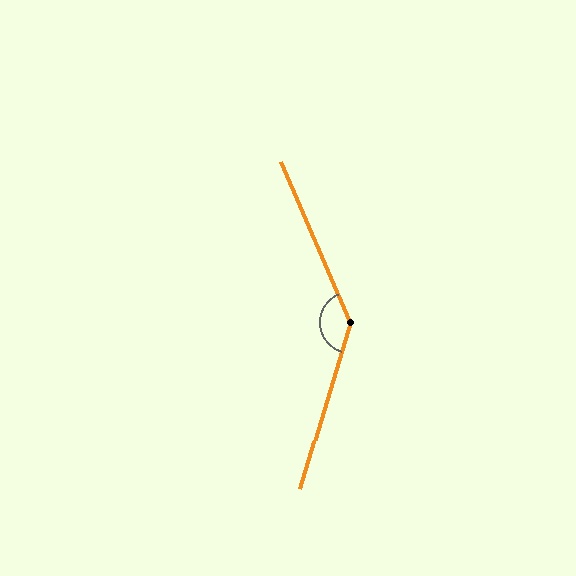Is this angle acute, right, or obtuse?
It is obtuse.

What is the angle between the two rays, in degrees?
Approximately 140 degrees.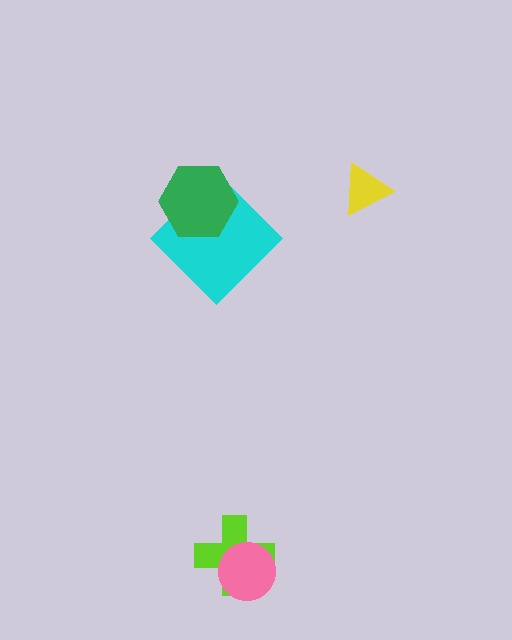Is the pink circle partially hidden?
No, no other shape covers it.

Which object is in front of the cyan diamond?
The green hexagon is in front of the cyan diamond.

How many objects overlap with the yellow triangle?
0 objects overlap with the yellow triangle.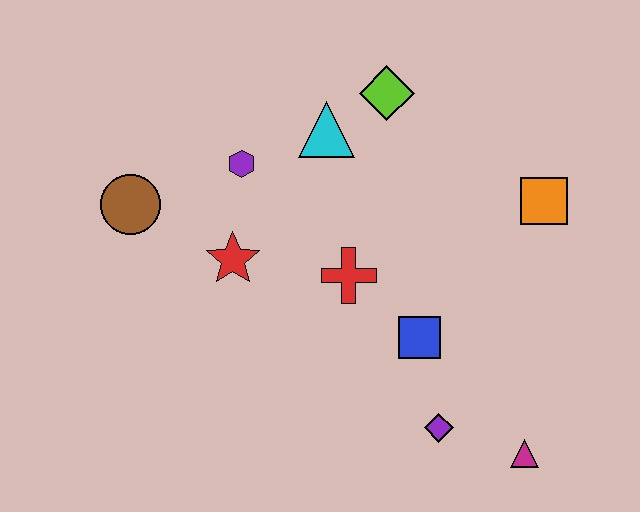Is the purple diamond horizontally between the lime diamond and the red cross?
No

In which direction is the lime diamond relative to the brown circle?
The lime diamond is to the right of the brown circle.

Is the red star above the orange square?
No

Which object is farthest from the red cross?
The magenta triangle is farthest from the red cross.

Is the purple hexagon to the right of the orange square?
No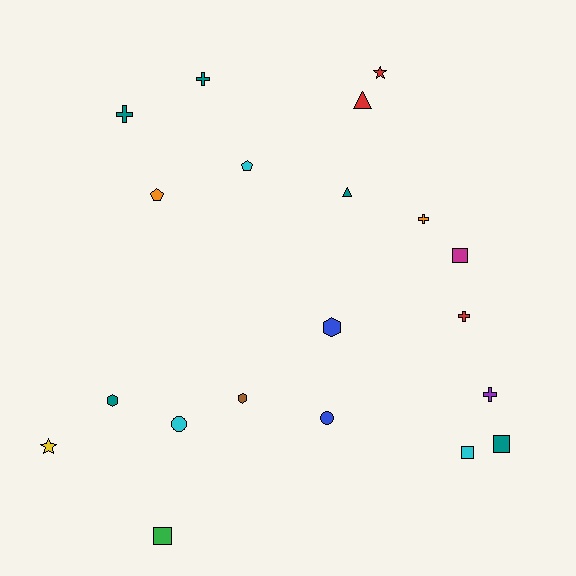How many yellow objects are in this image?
There is 1 yellow object.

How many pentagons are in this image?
There are 2 pentagons.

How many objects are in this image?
There are 20 objects.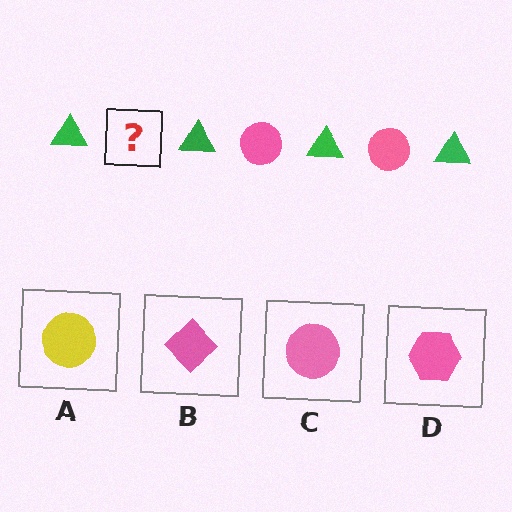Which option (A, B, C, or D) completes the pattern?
C.